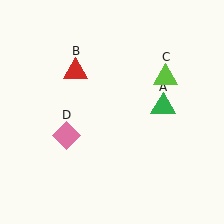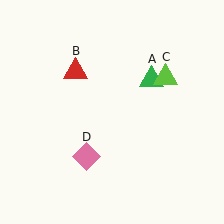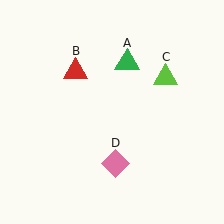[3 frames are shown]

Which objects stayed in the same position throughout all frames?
Red triangle (object B) and lime triangle (object C) remained stationary.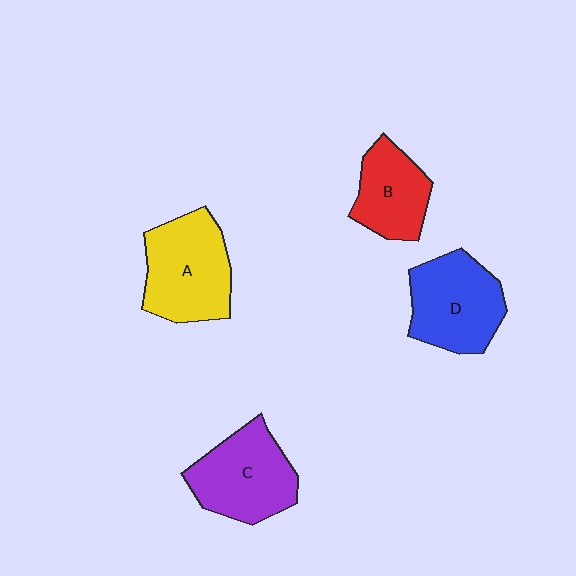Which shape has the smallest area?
Shape B (red).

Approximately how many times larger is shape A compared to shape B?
Approximately 1.4 times.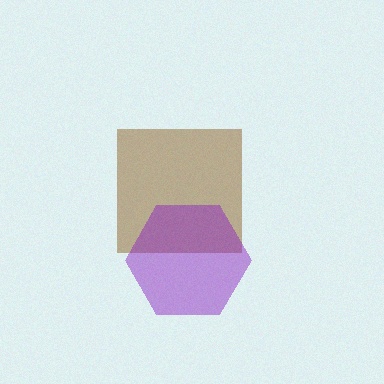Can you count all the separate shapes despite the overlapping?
Yes, there are 2 separate shapes.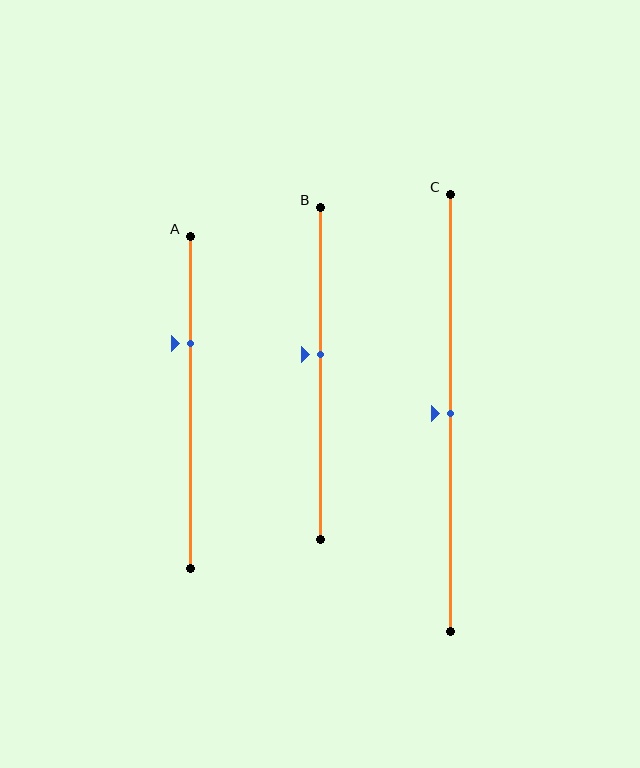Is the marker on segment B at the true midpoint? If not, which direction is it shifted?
No, the marker on segment B is shifted upward by about 6% of the segment length.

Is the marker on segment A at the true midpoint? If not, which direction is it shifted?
No, the marker on segment A is shifted upward by about 18% of the segment length.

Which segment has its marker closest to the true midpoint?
Segment C has its marker closest to the true midpoint.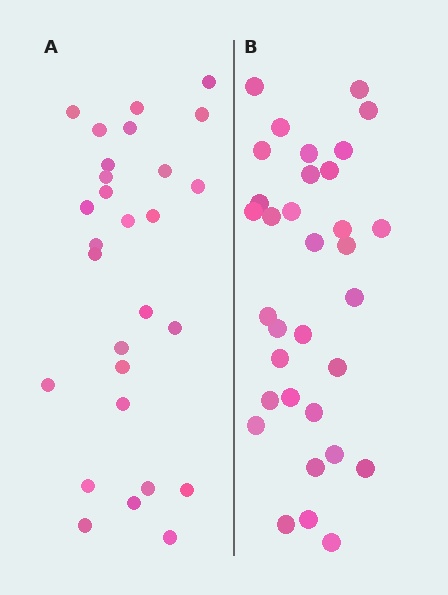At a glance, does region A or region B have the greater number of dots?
Region B (the right region) has more dots.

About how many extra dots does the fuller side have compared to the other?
Region B has about 5 more dots than region A.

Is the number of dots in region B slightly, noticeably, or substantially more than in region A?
Region B has only slightly more — the two regions are fairly close. The ratio is roughly 1.2 to 1.